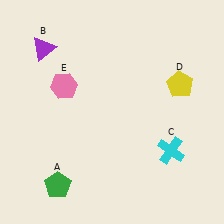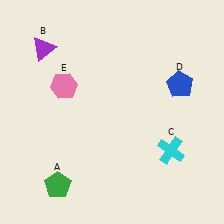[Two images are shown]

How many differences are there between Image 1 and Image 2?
There is 1 difference between the two images.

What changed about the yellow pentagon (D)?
In Image 1, D is yellow. In Image 2, it changed to blue.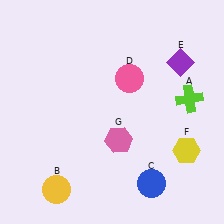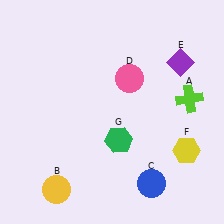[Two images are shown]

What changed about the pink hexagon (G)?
In Image 1, G is pink. In Image 2, it changed to green.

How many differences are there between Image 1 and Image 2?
There is 1 difference between the two images.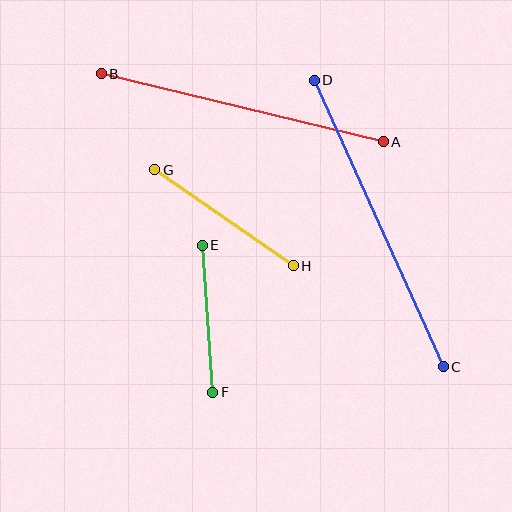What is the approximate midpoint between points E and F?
The midpoint is at approximately (208, 319) pixels.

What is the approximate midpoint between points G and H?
The midpoint is at approximately (224, 218) pixels.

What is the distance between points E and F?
The distance is approximately 147 pixels.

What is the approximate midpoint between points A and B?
The midpoint is at approximately (242, 108) pixels.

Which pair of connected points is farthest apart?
Points C and D are farthest apart.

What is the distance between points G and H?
The distance is approximately 168 pixels.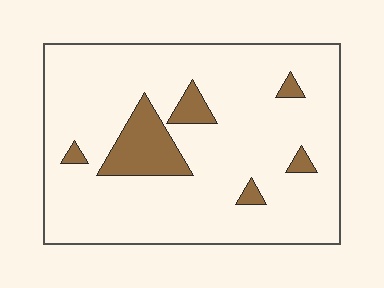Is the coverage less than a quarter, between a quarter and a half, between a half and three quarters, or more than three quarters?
Less than a quarter.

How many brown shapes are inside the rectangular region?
6.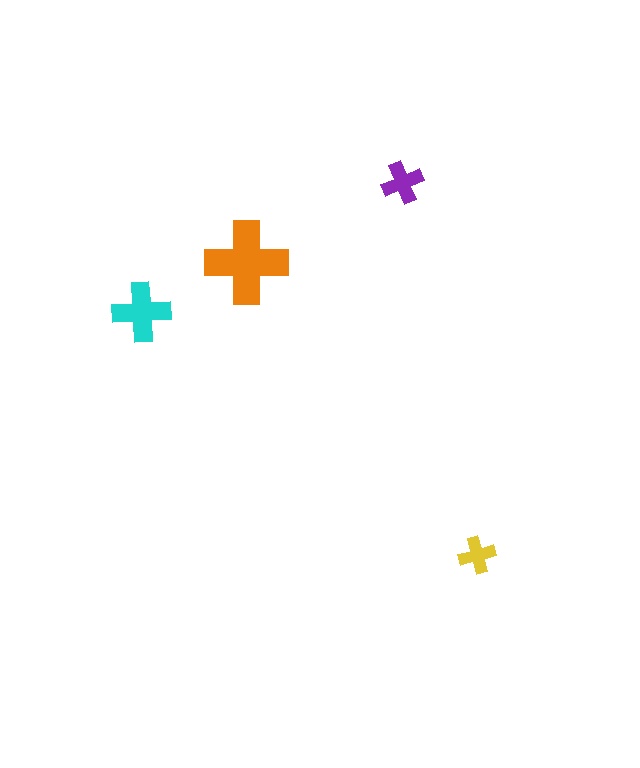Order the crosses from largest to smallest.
the orange one, the cyan one, the purple one, the yellow one.